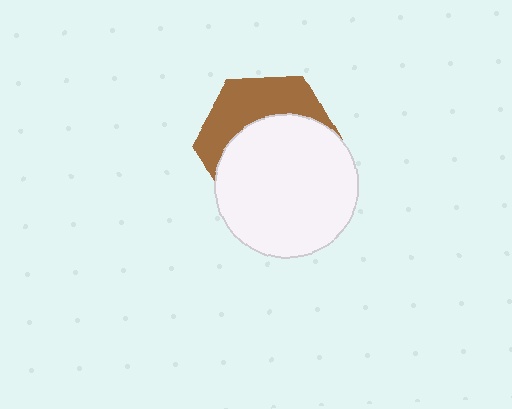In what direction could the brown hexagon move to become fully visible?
The brown hexagon could move up. That would shift it out from behind the white circle entirely.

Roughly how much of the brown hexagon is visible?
A small part of it is visible (roughly 38%).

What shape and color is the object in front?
The object in front is a white circle.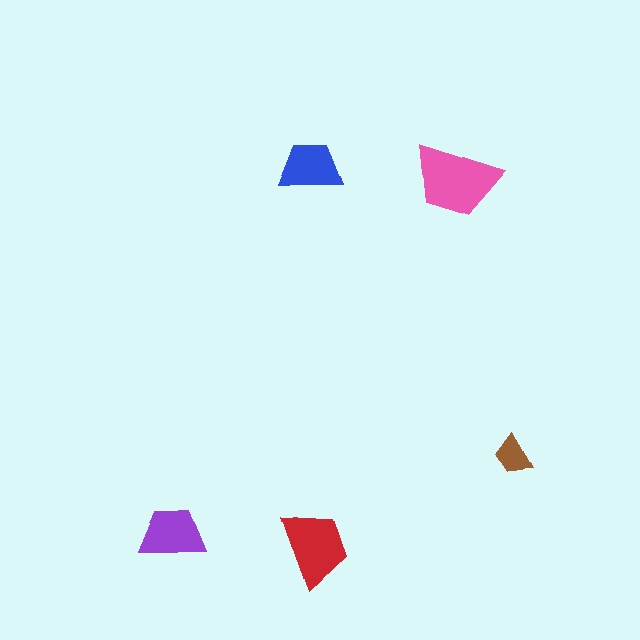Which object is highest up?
The blue trapezoid is topmost.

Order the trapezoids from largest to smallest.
the pink one, the red one, the purple one, the blue one, the brown one.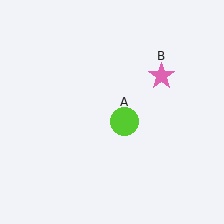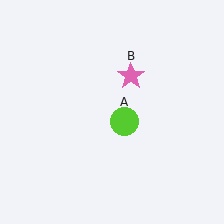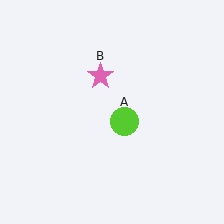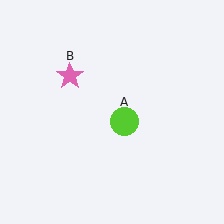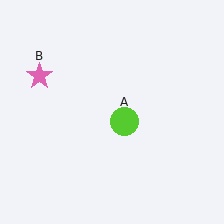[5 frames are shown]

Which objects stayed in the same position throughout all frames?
Lime circle (object A) remained stationary.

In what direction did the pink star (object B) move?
The pink star (object B) moved left.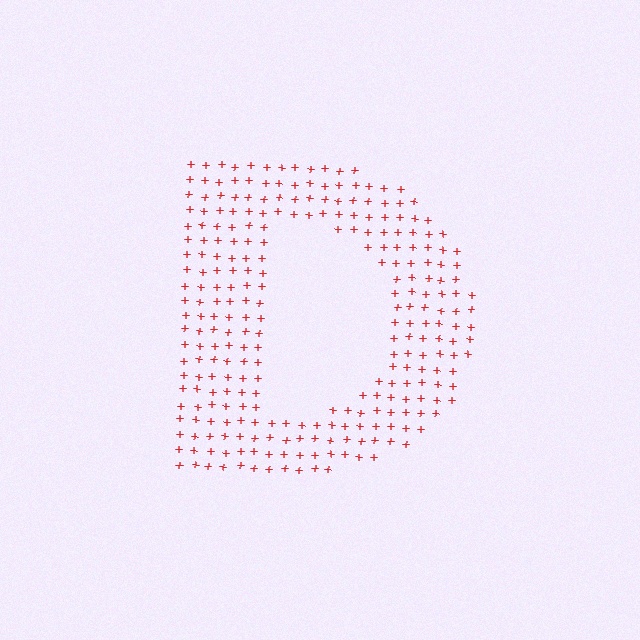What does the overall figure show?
The overall figure shows the letter D.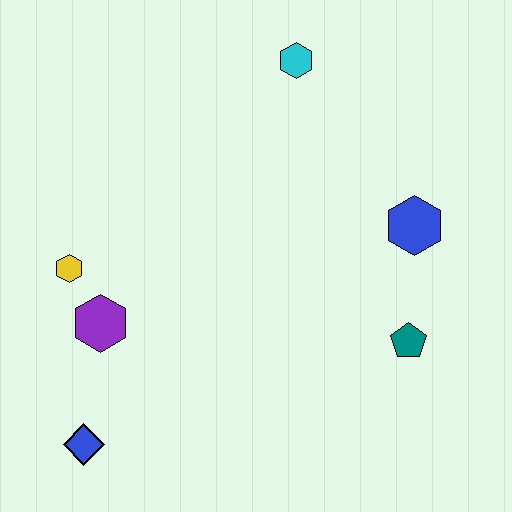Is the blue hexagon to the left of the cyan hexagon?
No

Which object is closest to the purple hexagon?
The yellow hexagon is closest to the purple hexagon.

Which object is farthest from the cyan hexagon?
The blue diamond is farthest from the cyan hexagon.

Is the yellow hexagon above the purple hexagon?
Yes